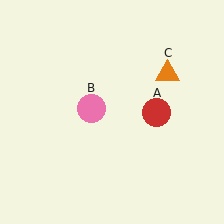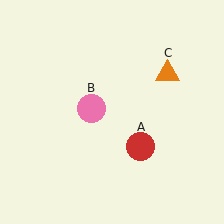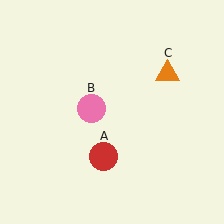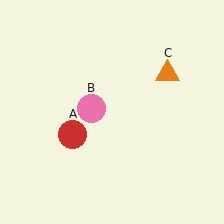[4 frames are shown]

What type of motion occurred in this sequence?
The red circle (object A) rotated clockwise around the center of the scene.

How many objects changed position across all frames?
1 object changed position: red circle (object A).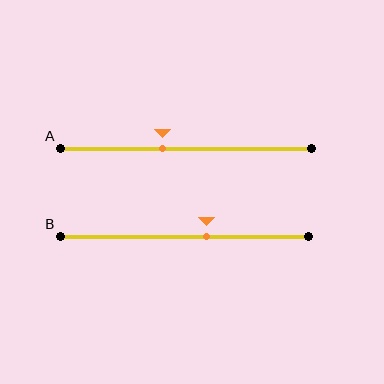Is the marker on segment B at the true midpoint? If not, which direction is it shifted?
No, the marker on segment B is shifted to the right by about 9% of the segment length.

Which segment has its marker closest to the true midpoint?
Segment B has its marker closest to the true midpoint.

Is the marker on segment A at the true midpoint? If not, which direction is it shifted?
No, the marker on segment A is shifted to the left by about 9% of the segment length.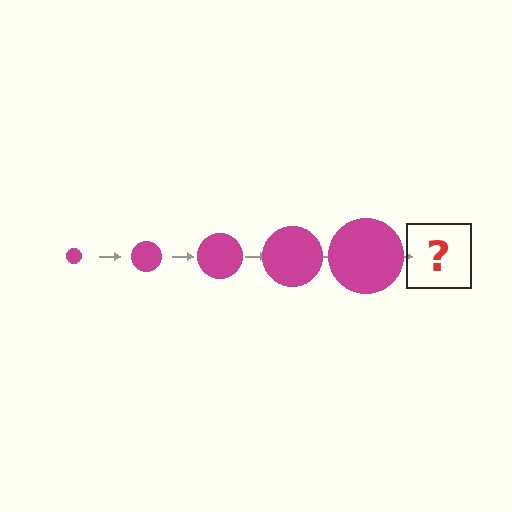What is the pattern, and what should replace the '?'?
The pattern is that the circle gets progressively larger each step. The '?' should be a magenta circle, larger than the previous one.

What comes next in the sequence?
The next element should be a magenta circle, larger than the previous one.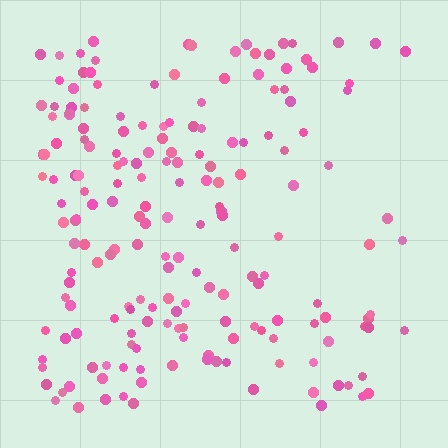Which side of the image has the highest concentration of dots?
The left.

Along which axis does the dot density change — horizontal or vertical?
Horizontal.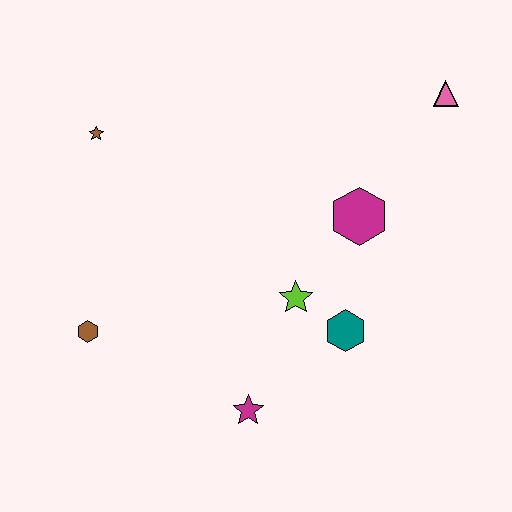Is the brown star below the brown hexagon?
No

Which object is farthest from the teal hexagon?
The brown star is farthest from the teal hexagon.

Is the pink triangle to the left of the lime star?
No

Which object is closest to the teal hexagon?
The lime star is closest to the teal hexagon.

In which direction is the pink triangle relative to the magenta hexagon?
The pink triangle is above the magenta hexagon.